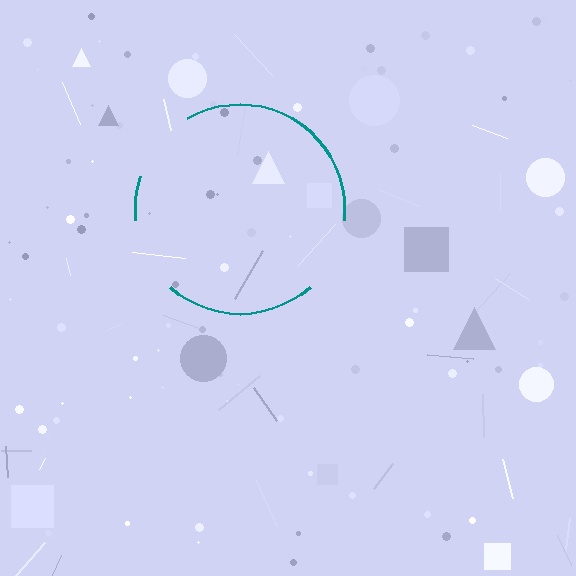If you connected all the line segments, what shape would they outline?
They would outline a circle.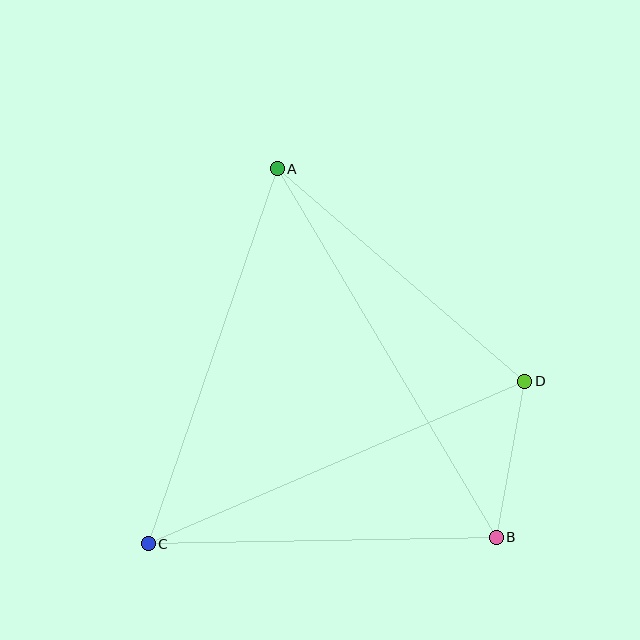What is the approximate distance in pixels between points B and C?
The distance between B and C is approximately 348 pixels.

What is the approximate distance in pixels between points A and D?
The distance between A and D is approximately 326 pixels.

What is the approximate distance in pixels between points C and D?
The distance between C and D is approximately 410 pixels.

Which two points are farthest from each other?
Points A and B are farthest from each other.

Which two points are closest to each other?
Points B and D are closest to each other.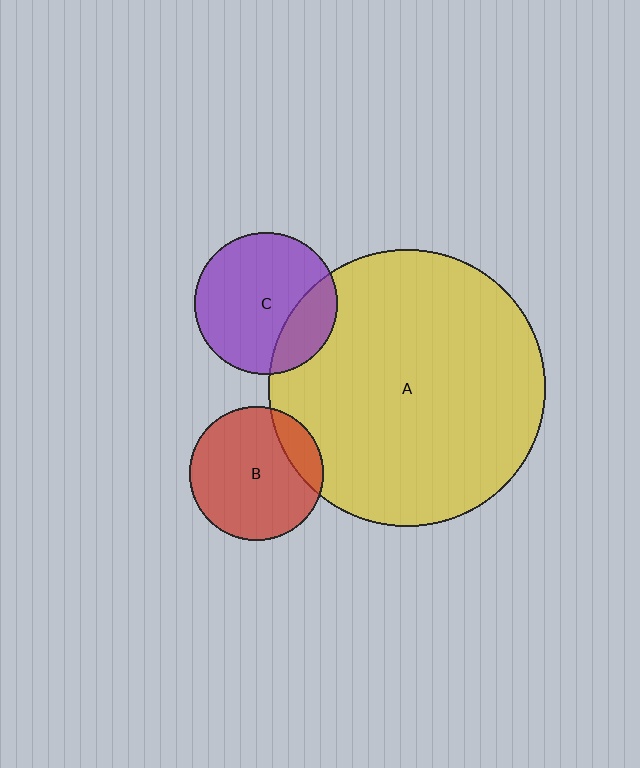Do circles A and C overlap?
Yes.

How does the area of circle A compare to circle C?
Approximately 3.8 times.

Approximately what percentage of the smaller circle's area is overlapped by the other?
Approximately 25%.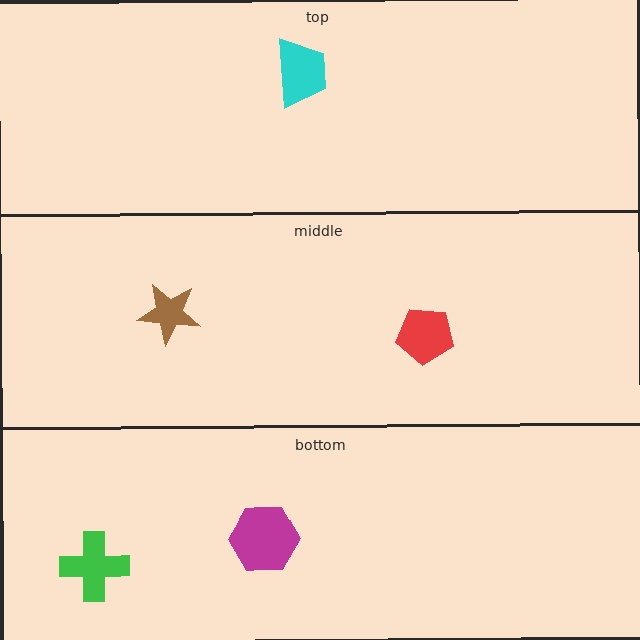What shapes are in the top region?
The cyan trapezoid.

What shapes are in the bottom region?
The magenta hexagon, the green cross.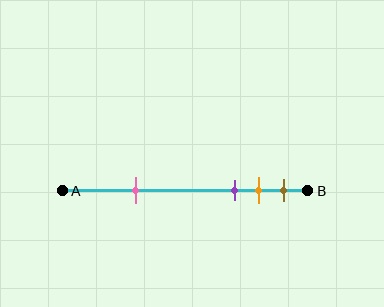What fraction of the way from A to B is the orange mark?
The orange mark is approximately 80% (0.8) of the way from A to B.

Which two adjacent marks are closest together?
The orange and brown marks are the closest adjacent pair.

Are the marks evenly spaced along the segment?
No, the marks are not evenly spaced.